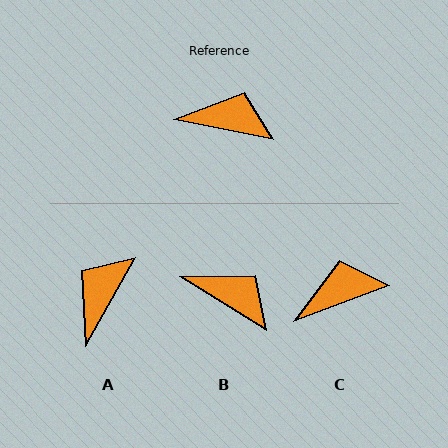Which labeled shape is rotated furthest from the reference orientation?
A, about 72 degrees away.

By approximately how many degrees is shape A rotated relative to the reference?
Approximately 72 degrees counter-clockwise.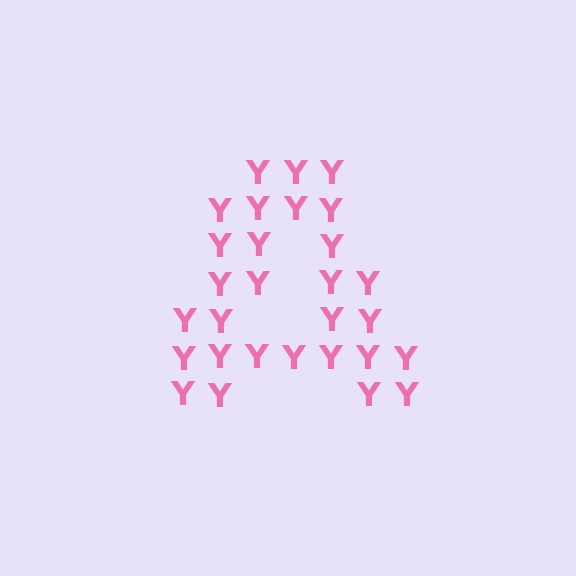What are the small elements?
The small elements are letter Y's.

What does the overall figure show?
The overall figure shows the letter A.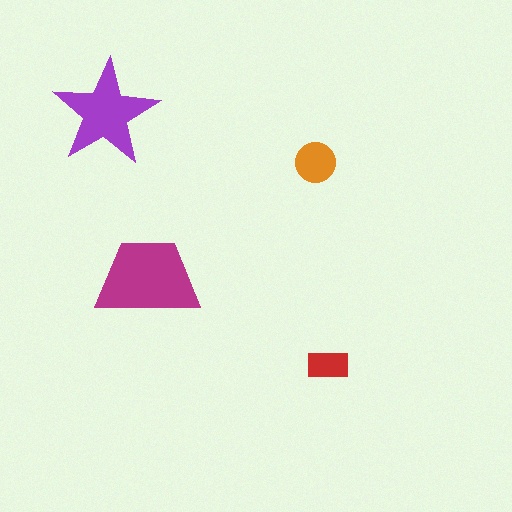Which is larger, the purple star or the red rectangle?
The purple star.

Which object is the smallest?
The red rectangle.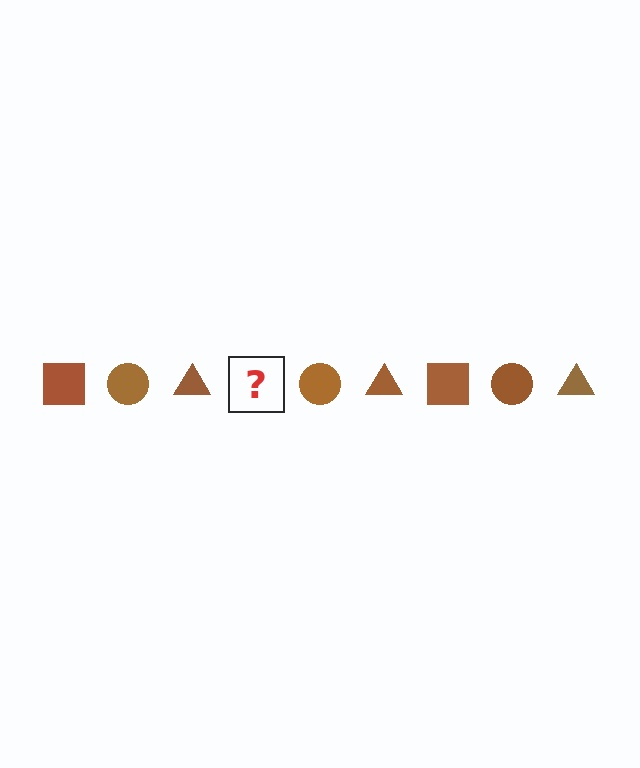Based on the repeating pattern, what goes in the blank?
The blank should be a brown square.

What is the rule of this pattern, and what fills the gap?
The rule is that the pattern cycles through square, circle, triangle shapes in brown. The gap should be filled with a brown square.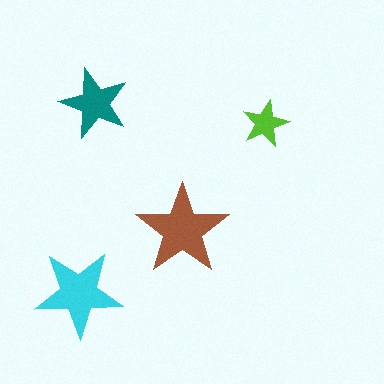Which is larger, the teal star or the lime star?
The teal one.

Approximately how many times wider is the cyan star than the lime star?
About 2 times wider.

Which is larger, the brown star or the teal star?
The brown one.